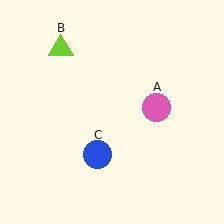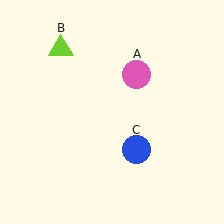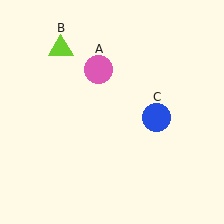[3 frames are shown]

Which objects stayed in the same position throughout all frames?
Lime triangle (object B) remained stationary.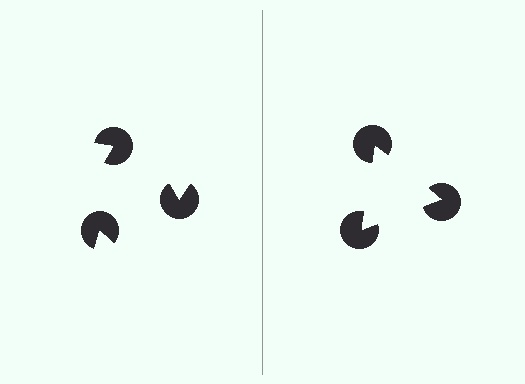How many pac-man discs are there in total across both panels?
6 — 3 on each side.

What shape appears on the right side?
An illusory triangle.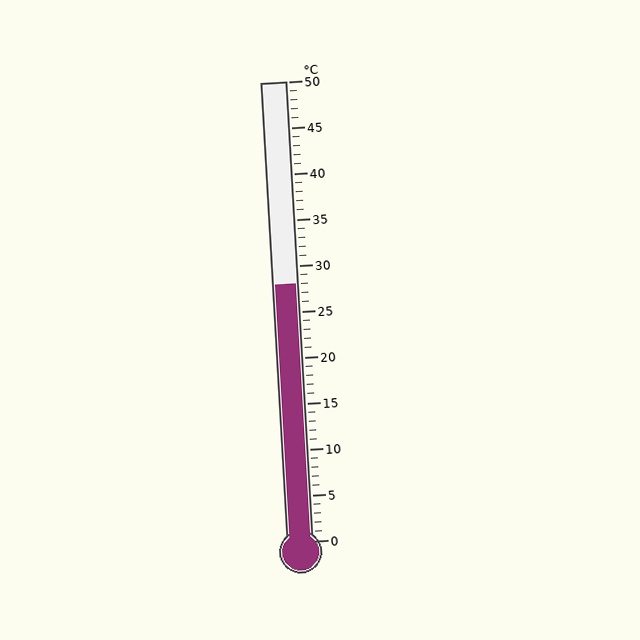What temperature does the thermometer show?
The thermometer shows approximately 28°C.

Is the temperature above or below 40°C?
The temperature is below 40°C.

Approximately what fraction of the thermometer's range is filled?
The thermometer is filled to approximately 55% of its range.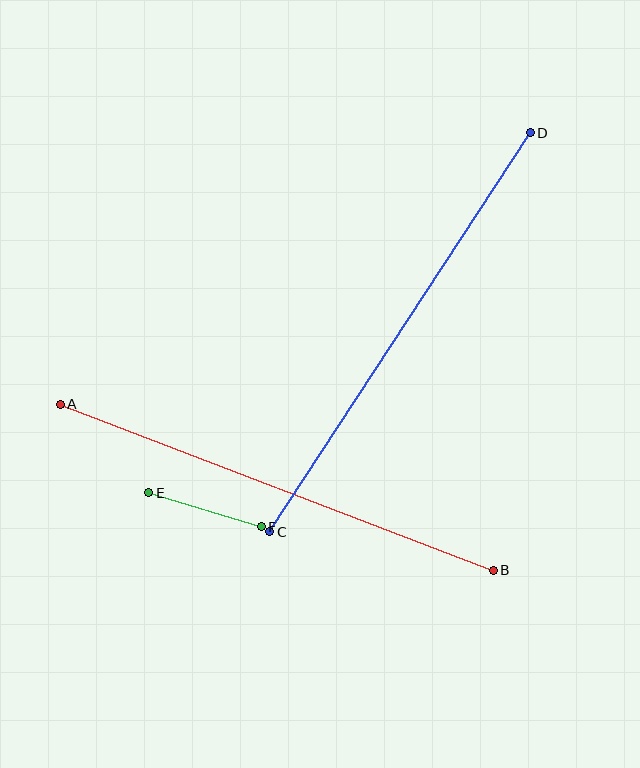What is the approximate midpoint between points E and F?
The midpoint is at approximately (205, 510) pixels.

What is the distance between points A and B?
The distance is approximately 464 pixels.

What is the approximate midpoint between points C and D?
The midpoint is at approximately (400, 332) pixels.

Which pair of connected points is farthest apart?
Points C and D are farthest apart.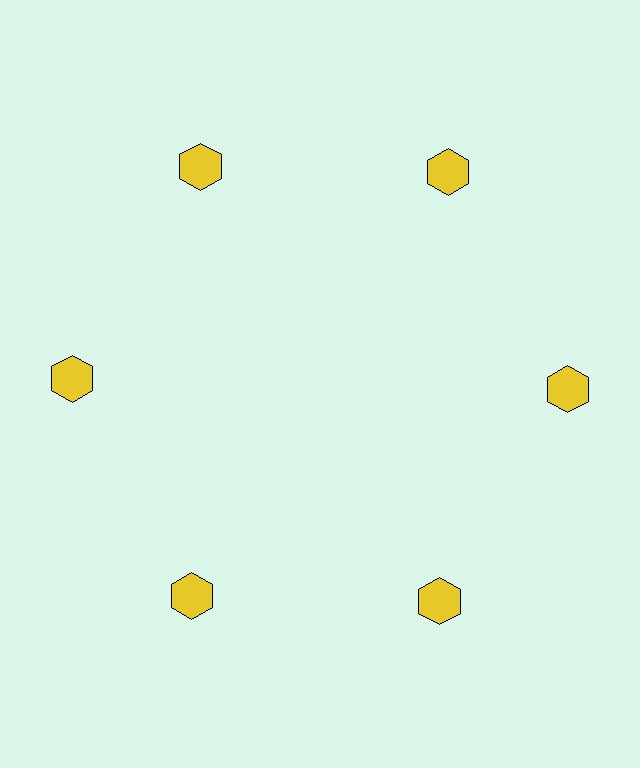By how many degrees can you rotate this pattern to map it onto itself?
The pattern maps onto itself every 60 degrees of rotation.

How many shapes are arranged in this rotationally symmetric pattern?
There are 6 shapes, arranged in 6 groups of 1.